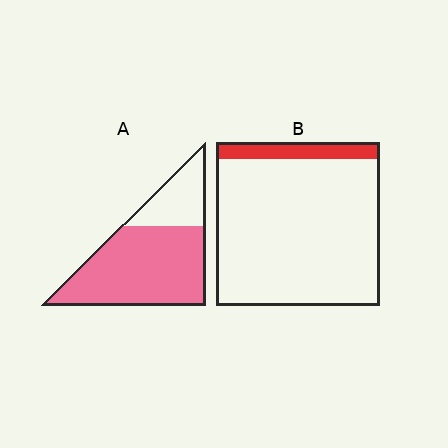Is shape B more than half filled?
No.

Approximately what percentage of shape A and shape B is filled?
A is approximately 75% and B is approximately 10%.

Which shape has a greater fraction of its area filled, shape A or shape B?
Shape A.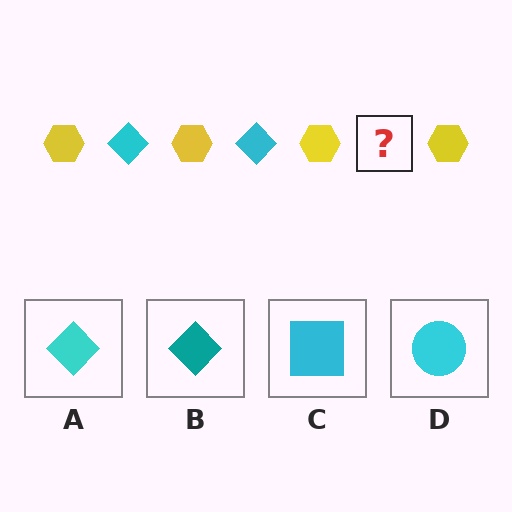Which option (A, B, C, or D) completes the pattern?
A.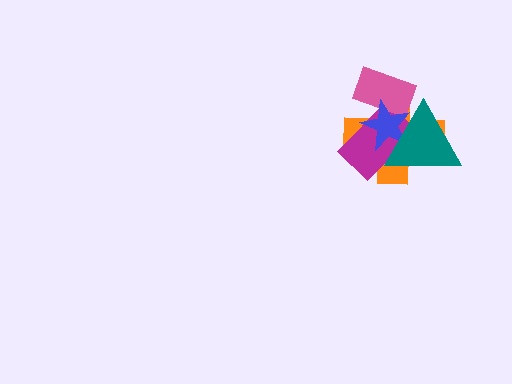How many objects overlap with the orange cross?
4 objects overlap with the orange cross.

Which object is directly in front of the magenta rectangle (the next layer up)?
The pink rectangle is directly in front of the magenta rectangle.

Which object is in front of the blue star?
The teal triangle is in front of the blue star.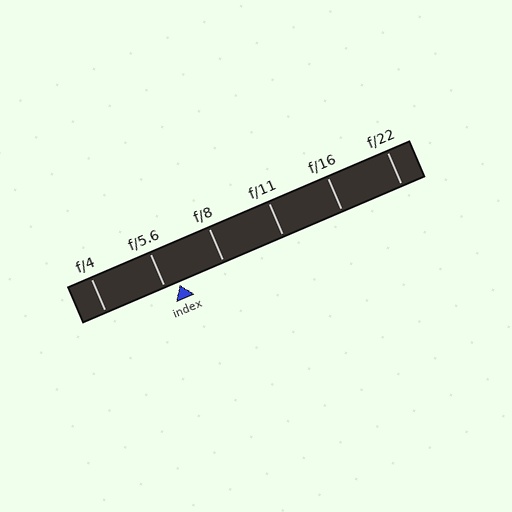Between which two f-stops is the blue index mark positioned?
The index mark is between f/5.6 and f/8.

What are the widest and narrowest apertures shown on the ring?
The widest aperture shown is f/4 and the narrowest is f/22.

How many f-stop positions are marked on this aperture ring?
There are 6 f-stop positions marked.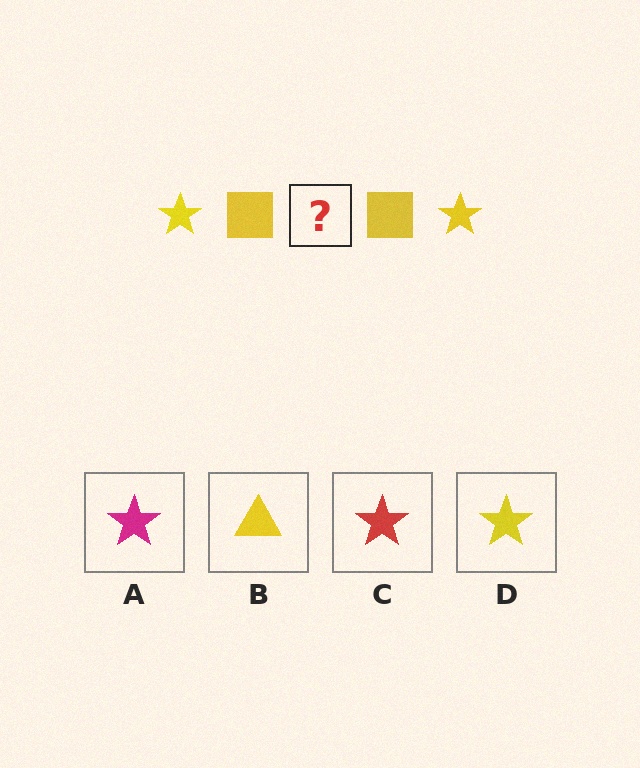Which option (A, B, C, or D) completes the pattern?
D.